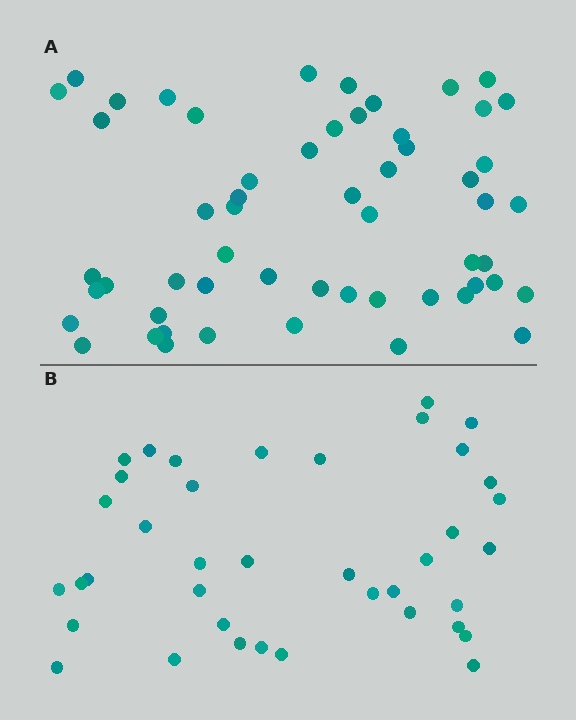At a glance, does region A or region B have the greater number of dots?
Region A (the top region) has more dots.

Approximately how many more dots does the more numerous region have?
Region A has approximately 15 more dots than region B.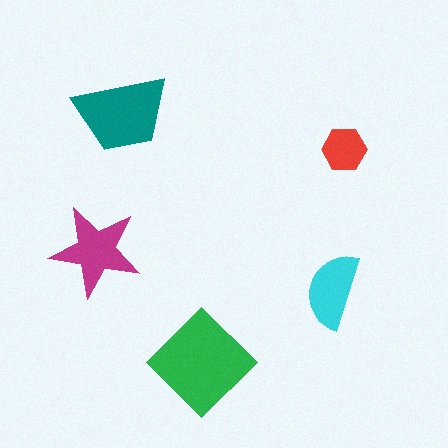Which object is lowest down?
The green diamond is bottommost.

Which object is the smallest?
The red hexagon.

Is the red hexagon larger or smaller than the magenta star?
Smaller.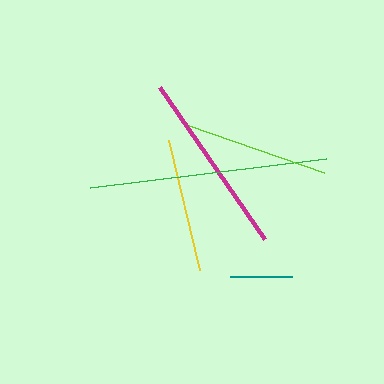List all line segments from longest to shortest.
From longest to shortest: green, magenta, lime, yellow, teal.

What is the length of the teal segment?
The teal segment is approximately 62 pixels long.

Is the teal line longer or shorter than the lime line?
The lime line is longer than the teal line.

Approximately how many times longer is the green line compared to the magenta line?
The green line is approximately 1.3 times the length of the magenta line.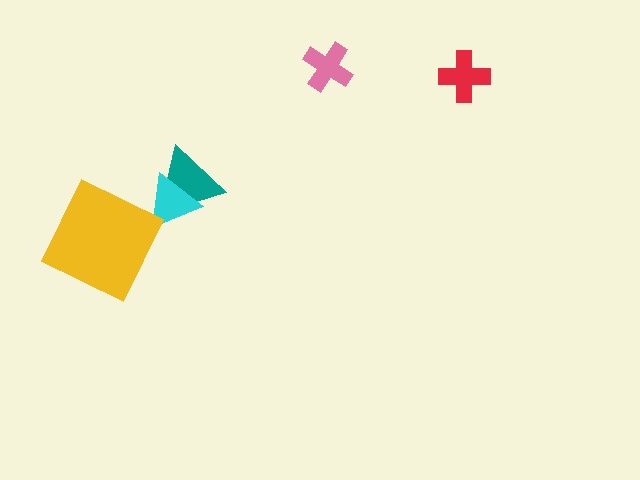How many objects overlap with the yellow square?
0 objects overlap with the yellow square.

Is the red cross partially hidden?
No, no other shape covers it.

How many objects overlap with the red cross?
0 objects overlap with the red cross.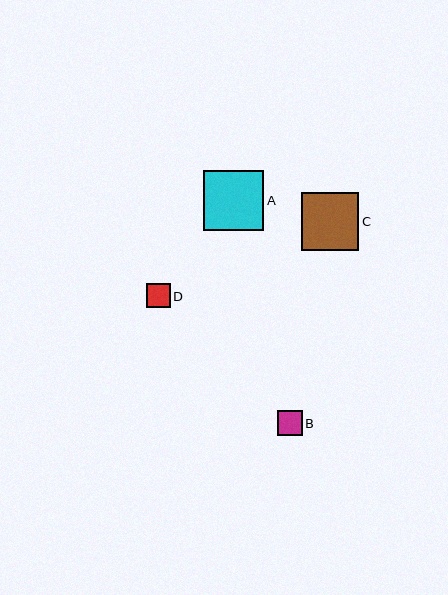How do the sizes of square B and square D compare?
Square B and square D are approximately the same size.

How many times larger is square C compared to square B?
Square C is approximately 2.3 times the size of square B.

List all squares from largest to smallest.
From largest to smallest: A, C, B, D.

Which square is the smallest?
Square D is the smallest with a size of approximately 24 pixels.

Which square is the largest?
Square A is the largest with a size of approximately 61 pixels.